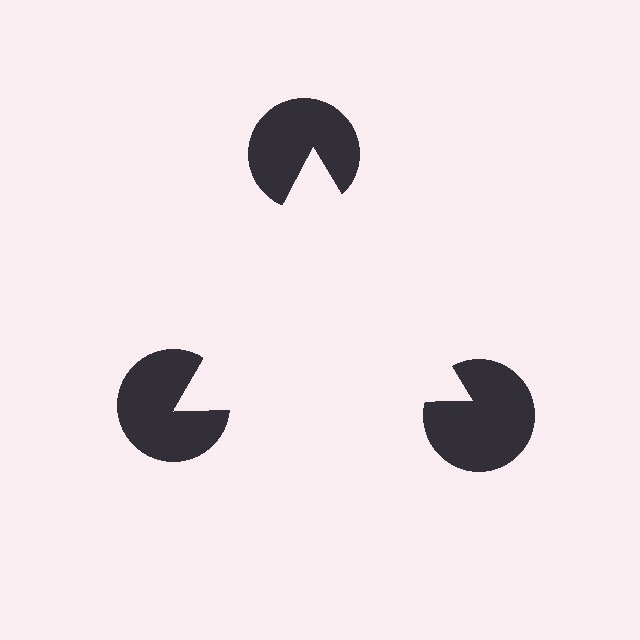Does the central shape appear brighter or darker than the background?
It typically appears slightly brighter than the background, even though no actual brightness change is drawn.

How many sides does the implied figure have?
3 sides.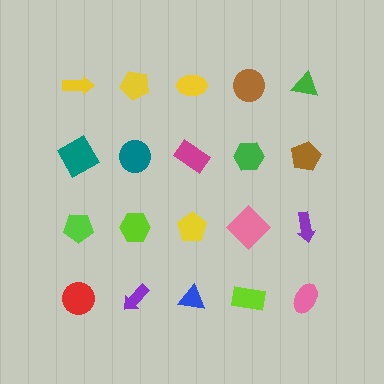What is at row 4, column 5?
A pink ellipse.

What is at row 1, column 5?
A green triangle.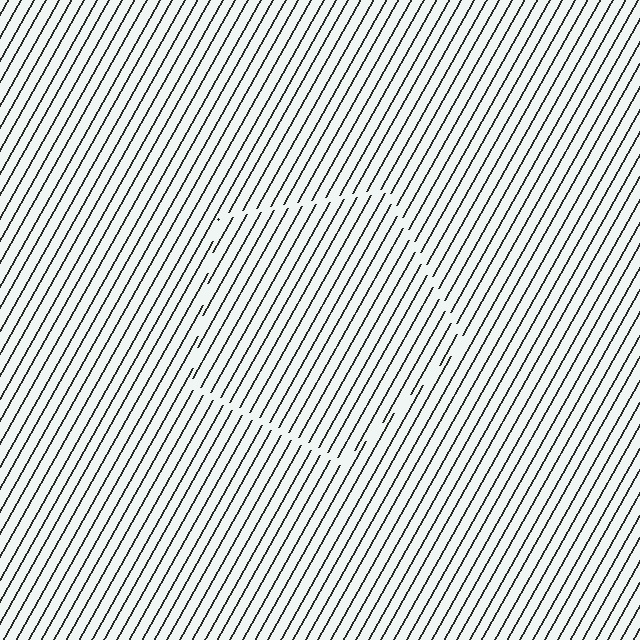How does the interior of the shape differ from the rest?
The interior of the shape contains the same grating, shifted by half a period — the contour is defined by the phase discontinuity where line-ends from the inner and outer gratings abut.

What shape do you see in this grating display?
An illusory pentagon. The interior of the shape contains the same grating, shifted by half a period — the contour is defined by the phase discontinuity where line-ends from the inner and outer gratings abut.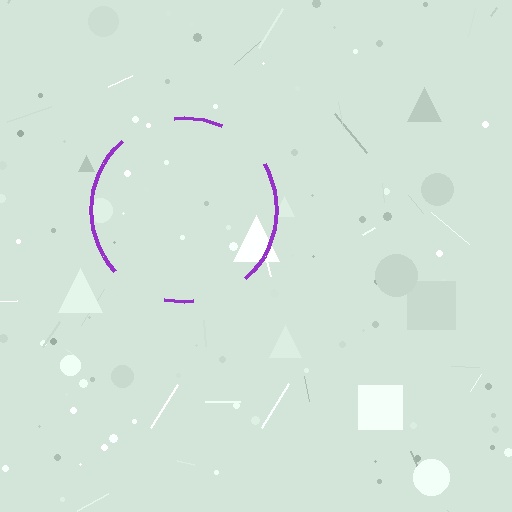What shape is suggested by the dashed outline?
The dashed outline suggests a circle.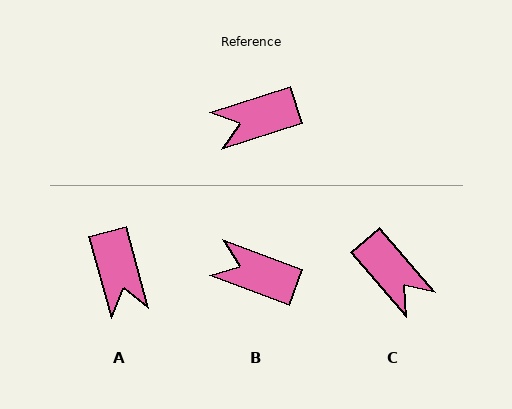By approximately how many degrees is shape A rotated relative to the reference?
Approximately 87 degrees counter-clockwise.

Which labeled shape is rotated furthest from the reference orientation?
C, about 113 degrees away.